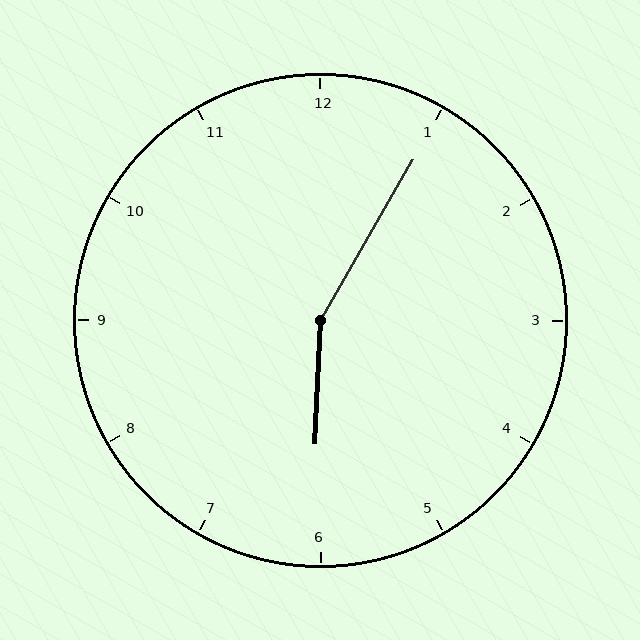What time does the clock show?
6:05.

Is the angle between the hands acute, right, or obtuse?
It is obtuse.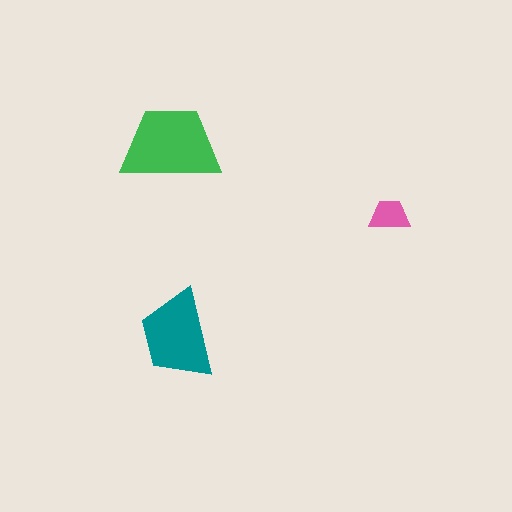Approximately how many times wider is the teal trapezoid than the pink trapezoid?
About 2 times wider.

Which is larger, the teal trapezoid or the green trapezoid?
The green one.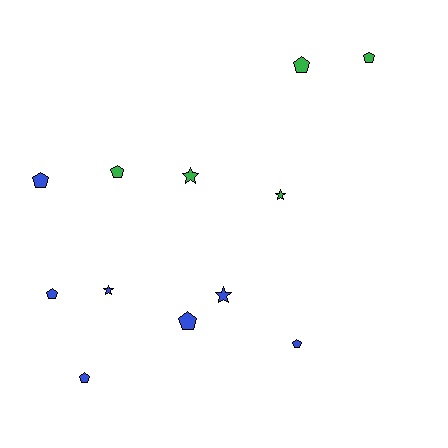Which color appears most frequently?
Blue, with 7 objects.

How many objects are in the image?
There are 12 objects.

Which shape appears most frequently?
Pentagon, with 8 objects.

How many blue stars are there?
There are 2 blue stars.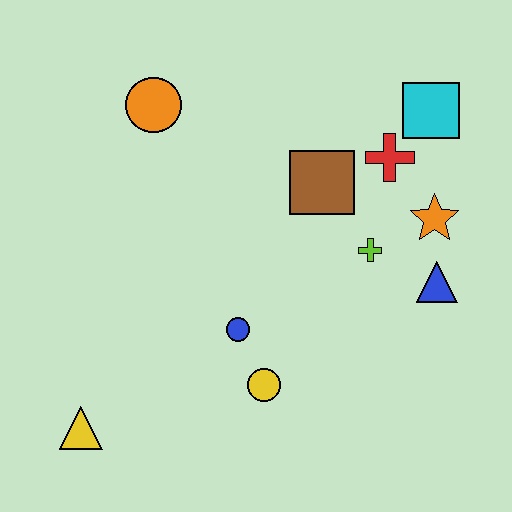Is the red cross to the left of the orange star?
Yes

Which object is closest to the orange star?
The blue triangle is closest to the orange star.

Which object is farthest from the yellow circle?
The cyan square is farthest from the yellow circle.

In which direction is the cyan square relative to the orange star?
The cyan square is above the orange star.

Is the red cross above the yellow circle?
Yes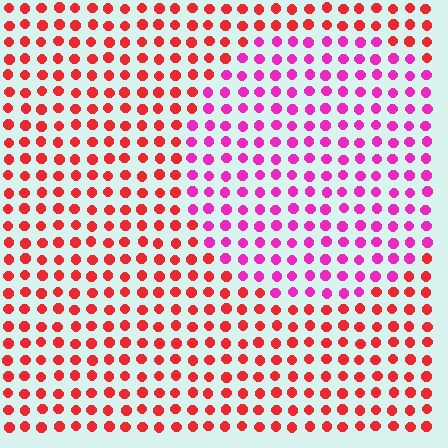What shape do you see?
I see a circle.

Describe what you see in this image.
The image is filled with small red elements in a uniform arrangement. A circle-shaped region is visible where the elements are tinted to a slightly different hue, forming a subtle color boundary.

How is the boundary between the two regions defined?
The boundary is defined purely by a slight shift in hue (about 44 degrees). Spacing, size, and orientation are identical on both sides.